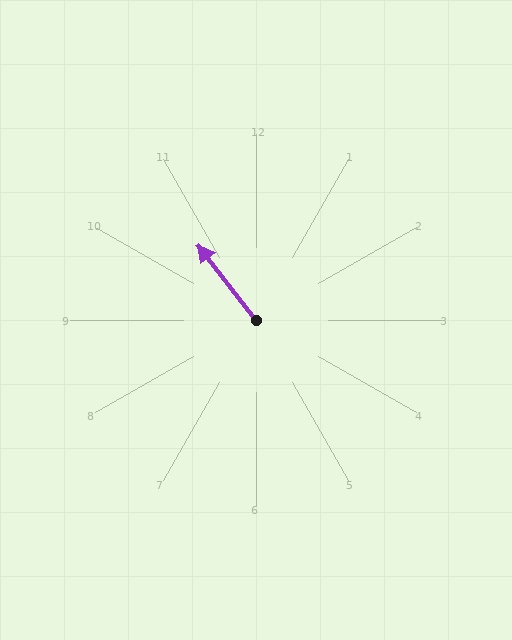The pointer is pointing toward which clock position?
Roughly 11 o'clock.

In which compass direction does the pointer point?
Northwest.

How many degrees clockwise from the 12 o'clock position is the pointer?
Approximately 322 degrees.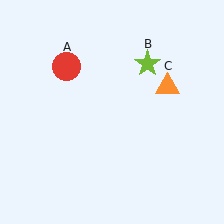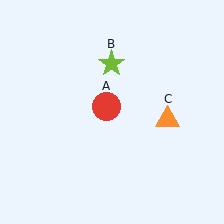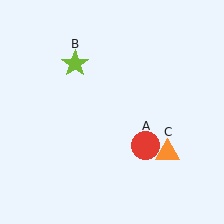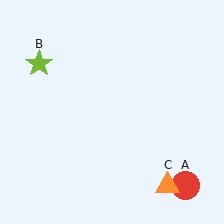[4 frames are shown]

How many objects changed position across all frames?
3 objects changed position: red circle (object A), lime star (object B), orange triangle (object C).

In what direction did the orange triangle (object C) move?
The orange triangle (object C) moved down.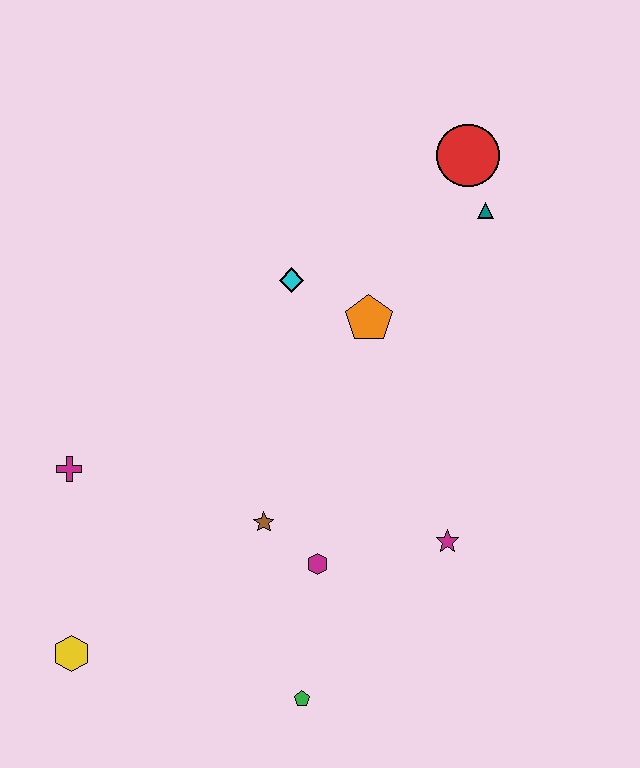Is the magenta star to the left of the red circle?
Yes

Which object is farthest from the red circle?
The yellow hexagon is farthest from the red circle.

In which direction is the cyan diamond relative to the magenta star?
The cyan diamond is above the magenta star.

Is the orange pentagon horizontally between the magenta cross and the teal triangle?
Yes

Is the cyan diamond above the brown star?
Yes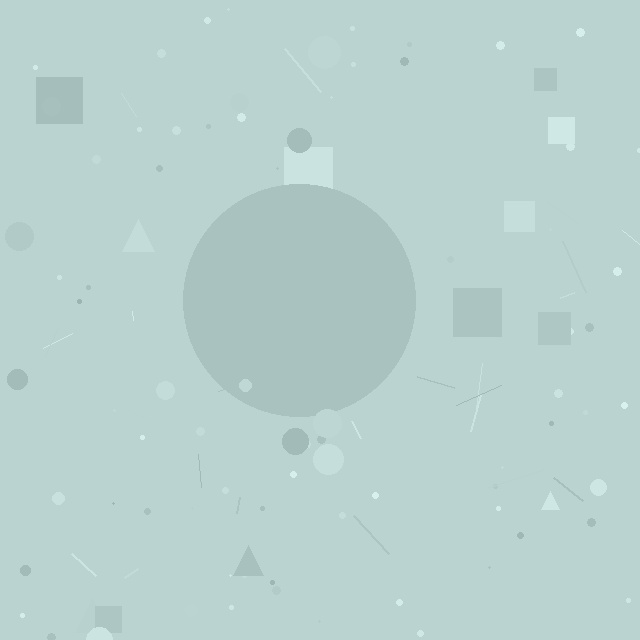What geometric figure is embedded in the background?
A circle is embedded in the background.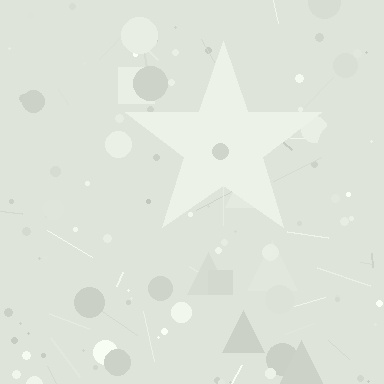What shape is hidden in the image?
A star is hidden in the image.